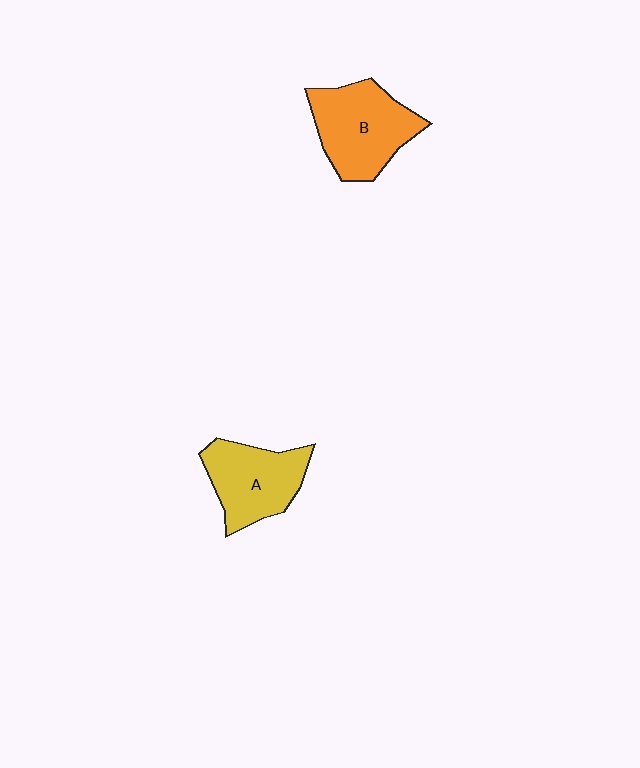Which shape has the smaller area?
Shape A (yellow).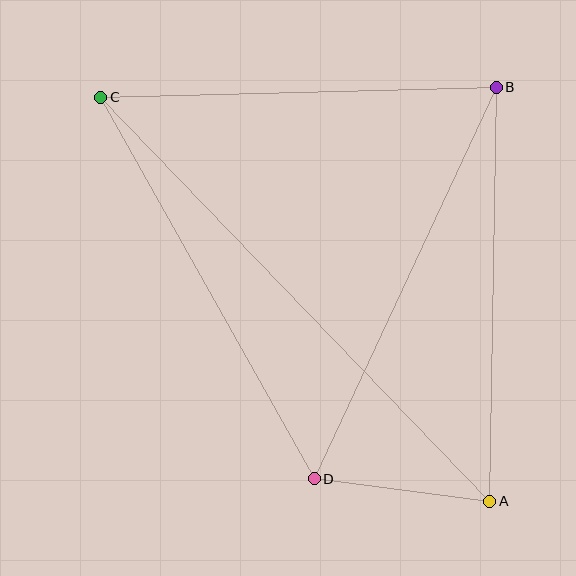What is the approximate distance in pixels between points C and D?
The distance between C and D is approximately 437 pixels.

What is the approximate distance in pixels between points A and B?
The distance between A and B is approximately 414 pixels.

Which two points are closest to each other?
Points A and D are closest to each other.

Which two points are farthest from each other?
Points A and C are farthest from each other.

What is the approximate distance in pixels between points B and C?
The distance between B and C is approximately 396 pixels.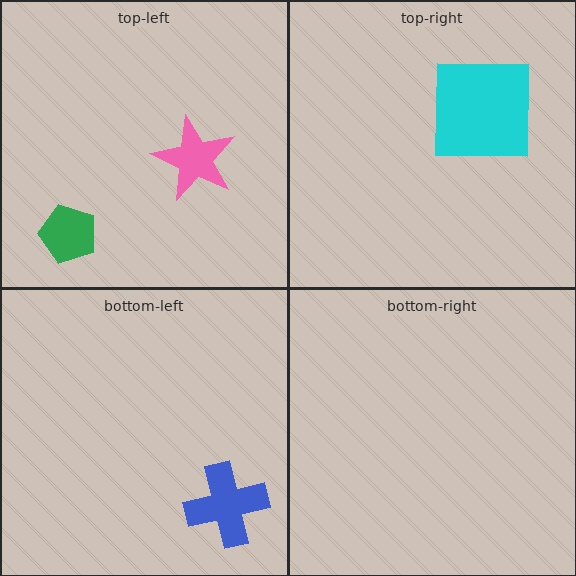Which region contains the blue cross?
The bottom-left region.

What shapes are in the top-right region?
The cyan square.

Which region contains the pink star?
The top-left region.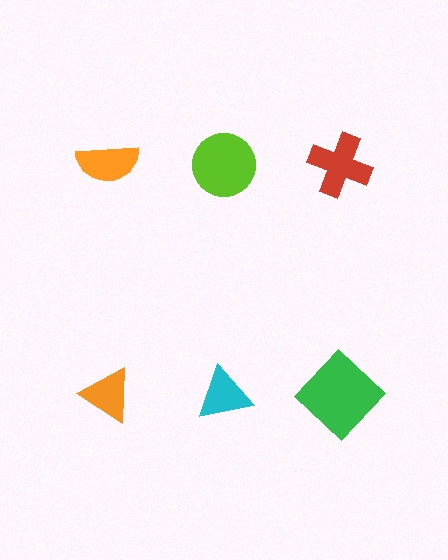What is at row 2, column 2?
A cyan triangle.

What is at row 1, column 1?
An orange semicircle.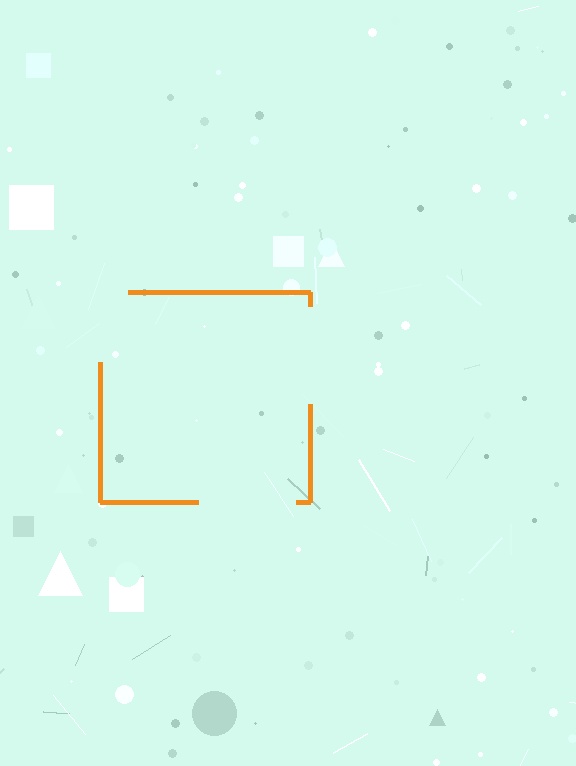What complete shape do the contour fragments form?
The contour fragments form a square.